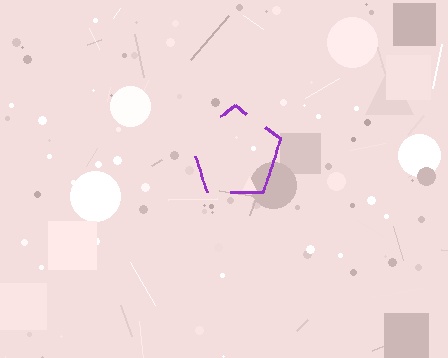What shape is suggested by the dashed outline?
The dashed outline suggests a pentagon.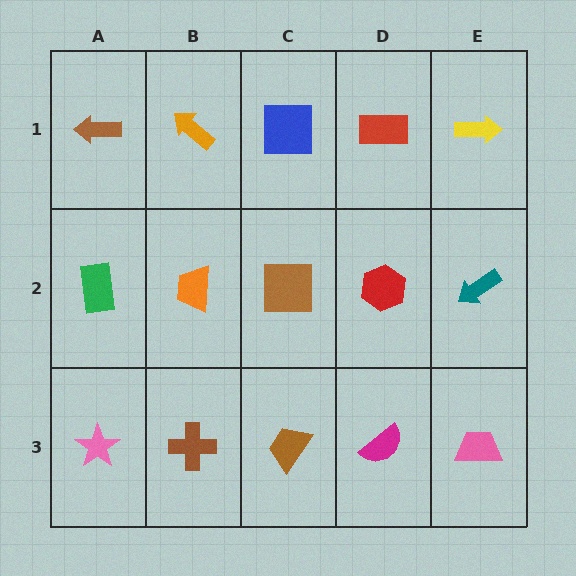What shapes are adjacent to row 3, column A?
A green rectangle (row 2, column A), a brown cross (row 3, column B).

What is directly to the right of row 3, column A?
A brown cross.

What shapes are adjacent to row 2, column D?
A red rectangle (row 1, column D), a magenta semicircle (row 3, column D), a brown square (row 2, column C), a teal arrow (row 2, column E).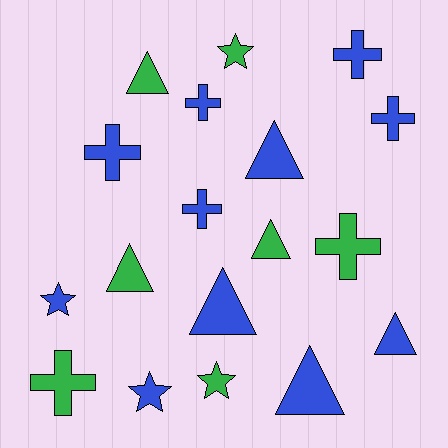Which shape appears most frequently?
Triangle, with 7 objects.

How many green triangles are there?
There are 3 green triangles.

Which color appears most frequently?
Blue, with 11 objects.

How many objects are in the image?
There are 18 objects.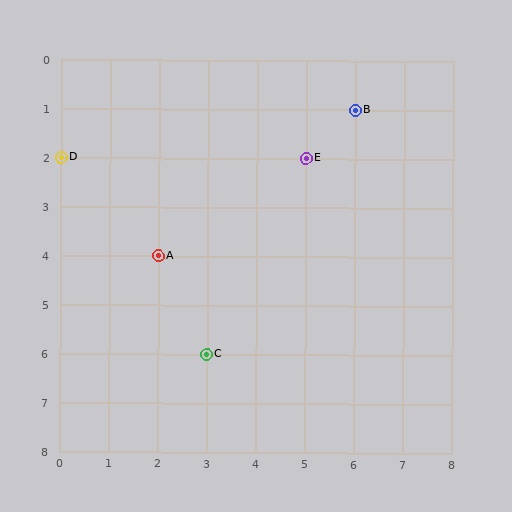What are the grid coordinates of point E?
Point E is at grid coordinates (5, 2).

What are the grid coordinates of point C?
Point C is at grid coordinates (3, 6).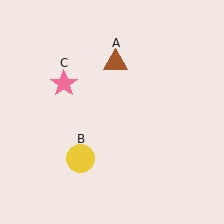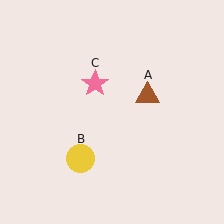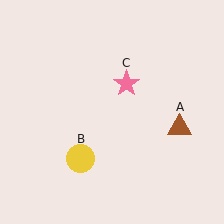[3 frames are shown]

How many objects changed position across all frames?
2 objects changed position: brown triangle (object A), pink star (object C).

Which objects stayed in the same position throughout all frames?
Yellow circle (object B) remained stationary.